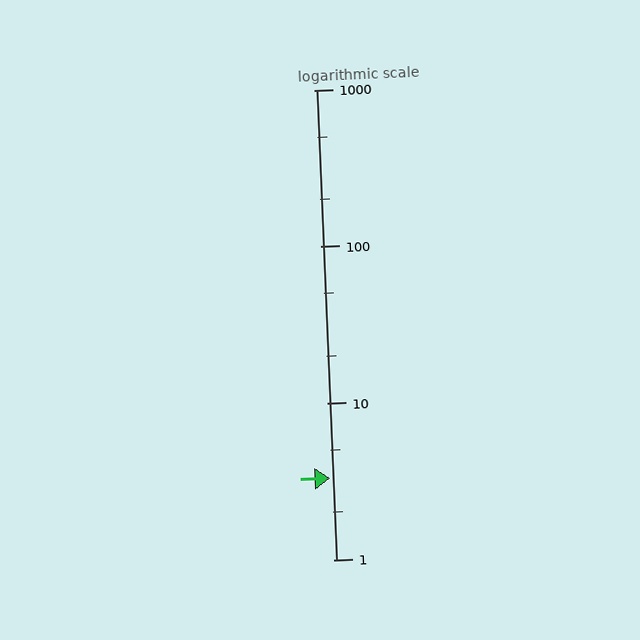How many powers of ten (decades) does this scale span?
The scale spans 3 decades, from 1 to 1000.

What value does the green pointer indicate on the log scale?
The pointer indicates approximately 3.3.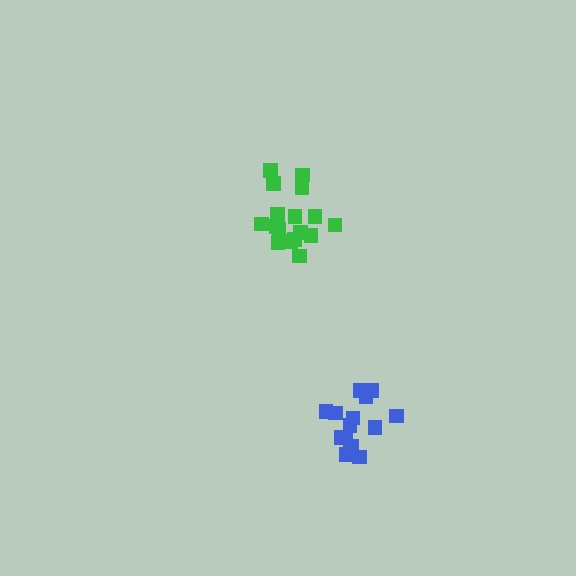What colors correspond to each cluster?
The clusters are colored: green, blue.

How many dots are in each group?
Group 1: 18 dots, Group 2: 15 dots (33 total).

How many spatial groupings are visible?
There are 2 spatial groupings.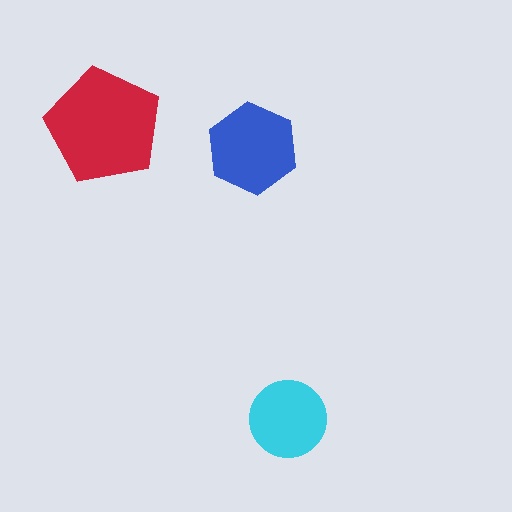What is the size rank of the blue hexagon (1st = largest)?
2nd.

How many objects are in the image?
There are 3 objects in the image.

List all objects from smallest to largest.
The cyan circle, the blue hexagon, the red pentagon.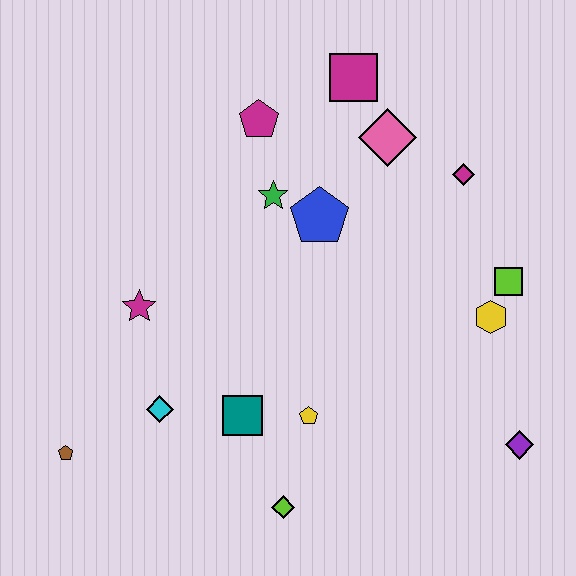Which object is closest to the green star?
The blue pentagon is closest to the green star.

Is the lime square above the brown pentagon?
Yes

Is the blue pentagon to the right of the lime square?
No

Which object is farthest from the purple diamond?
The brown pentagon is farthest from the purple diamond.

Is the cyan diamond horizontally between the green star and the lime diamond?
No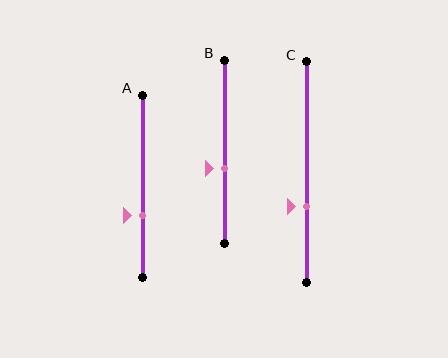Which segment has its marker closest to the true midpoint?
Segment B has its marker closest to the true midpoint.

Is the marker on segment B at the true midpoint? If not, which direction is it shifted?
No, the marker on segment B is shifted downward by about 9% of the segment length.